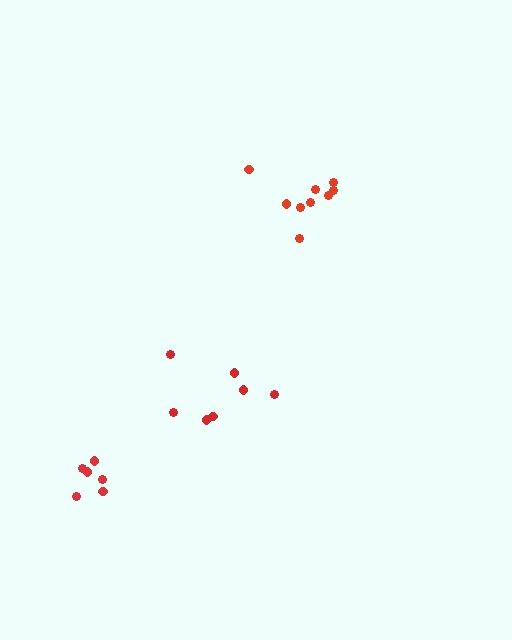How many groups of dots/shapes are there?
There are 3 groups.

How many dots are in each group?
Group 1: 9 dots, Group 2: 7 dots, Group 3: 6 dots (22 total).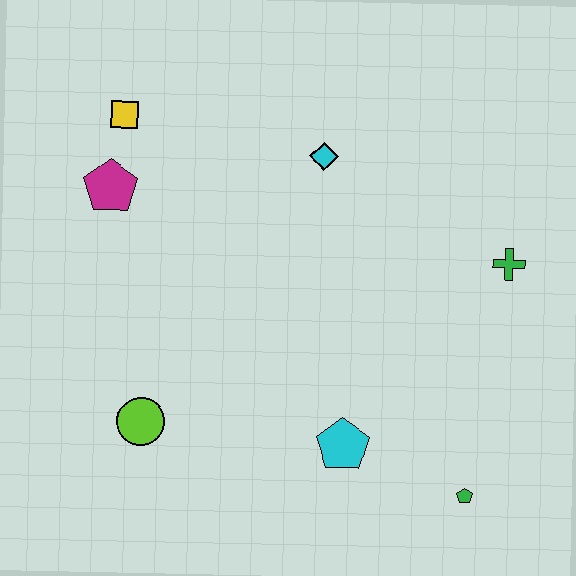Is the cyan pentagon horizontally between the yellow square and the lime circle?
No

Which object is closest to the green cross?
The cyan diamond is closest to the green cross.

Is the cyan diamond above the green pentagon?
Yes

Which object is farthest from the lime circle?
The green cross is farthest from the lime circle.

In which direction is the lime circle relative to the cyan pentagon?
The lime circle is to the left of the cyan pentagon.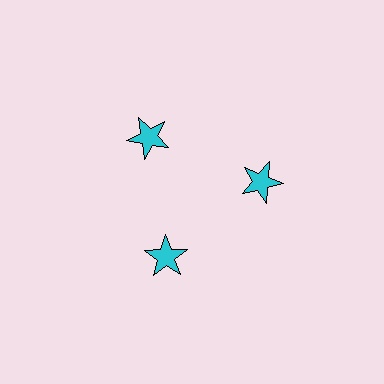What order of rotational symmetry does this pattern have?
This pattern has 3-fold rotational symmetry.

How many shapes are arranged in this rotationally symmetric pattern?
There are 3 shapes, arranged in 3 groups of 1.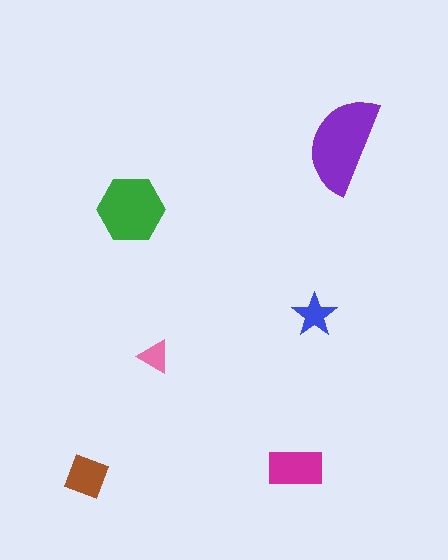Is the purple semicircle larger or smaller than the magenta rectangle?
Larger.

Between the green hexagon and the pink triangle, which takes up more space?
The green hexagon.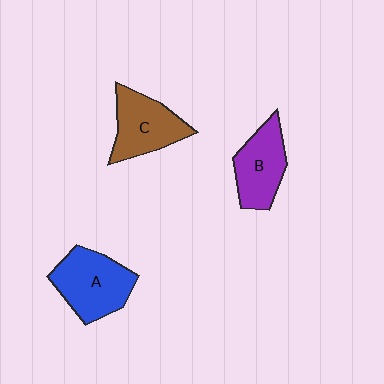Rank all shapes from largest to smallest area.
From largest to smallest: A (blue), C (brown), B (purple).